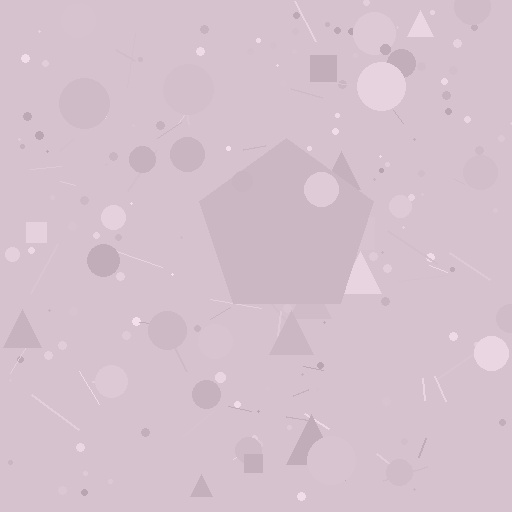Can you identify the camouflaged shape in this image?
The camouflaged shape is a pentagon.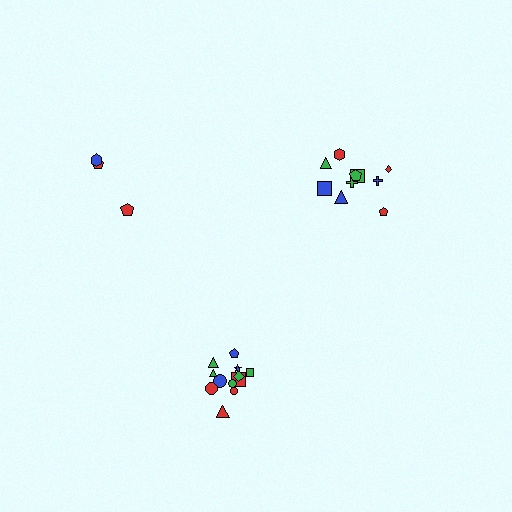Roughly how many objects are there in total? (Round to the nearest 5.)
Roughly 25 objects in total.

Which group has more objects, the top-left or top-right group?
The top-right group.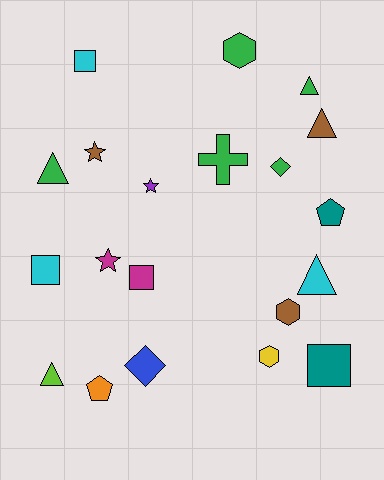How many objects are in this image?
There are 20 objects.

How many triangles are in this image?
There are 5 triangles.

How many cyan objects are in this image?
There are 3 cyan objects.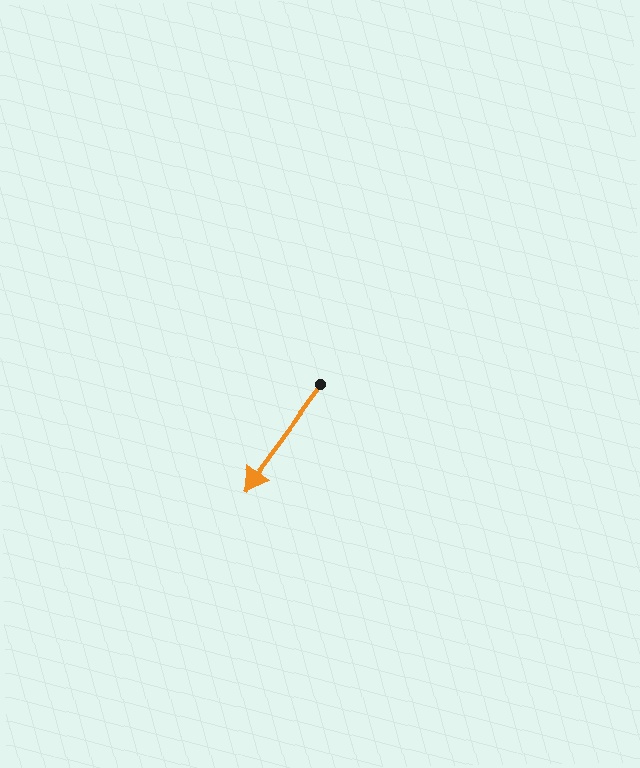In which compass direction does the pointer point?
Southwest.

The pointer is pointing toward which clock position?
Roughly 7 o'clock.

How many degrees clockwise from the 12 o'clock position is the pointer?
Approximately 216 degrees.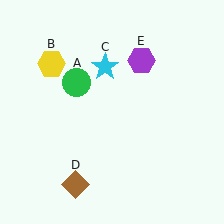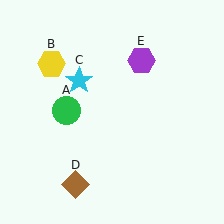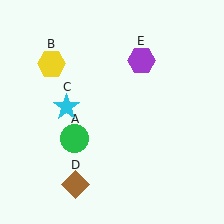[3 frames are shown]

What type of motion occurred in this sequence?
The green circle (object A), cyan star (object C) rotated counterclockwise around the center of the scene.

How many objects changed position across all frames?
2 objects changed position: green circle (object A), cyan star (object C).